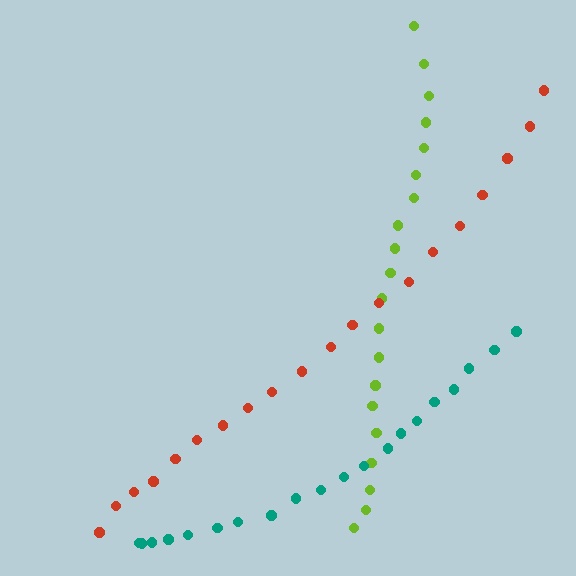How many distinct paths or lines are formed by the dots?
There are 3 distinct paths.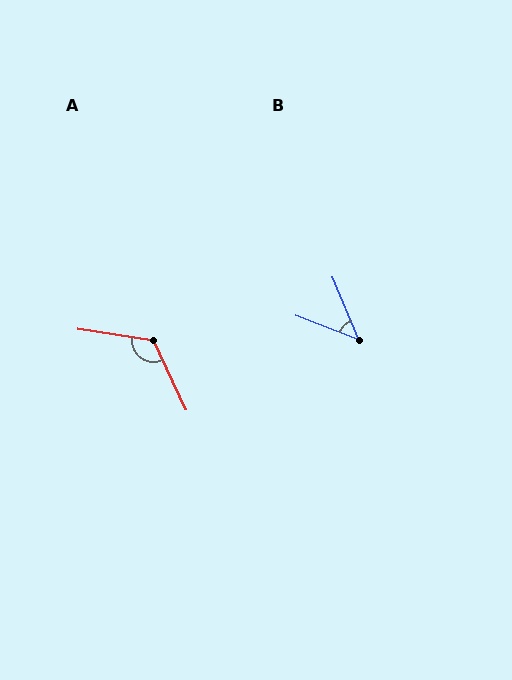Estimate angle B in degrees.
Approximately 46 degrees.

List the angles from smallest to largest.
B (46°), A (124°).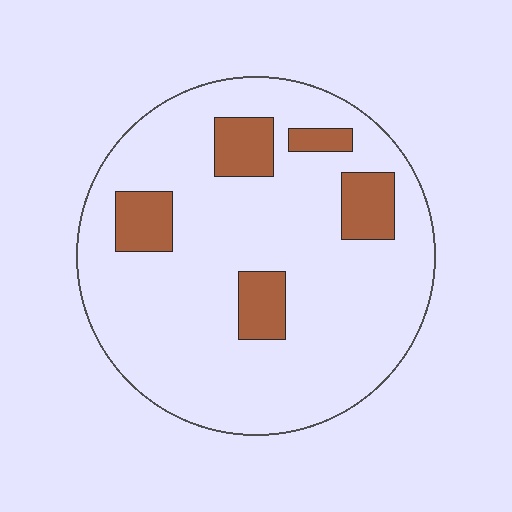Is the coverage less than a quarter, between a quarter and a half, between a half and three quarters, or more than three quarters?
Less than a quarter.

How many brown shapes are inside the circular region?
5.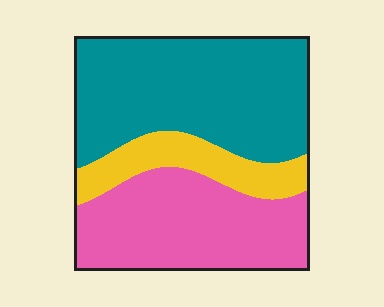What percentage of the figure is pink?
Pink covers roughly 35% of the figure.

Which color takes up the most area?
Teal, at roughly 50%.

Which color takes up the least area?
Yellow, at roughly 15%.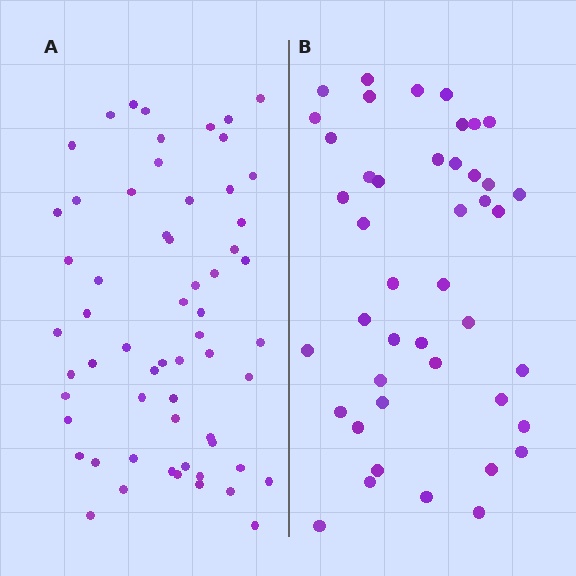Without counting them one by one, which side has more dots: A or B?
Region A (the left region) has more dots.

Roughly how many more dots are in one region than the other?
Region A has approximately 15 more dots than region B.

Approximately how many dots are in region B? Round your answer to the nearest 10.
About 40 dots. (The exact count is 44, which rounds to 40.)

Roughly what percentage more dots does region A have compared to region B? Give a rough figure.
About 35% more.